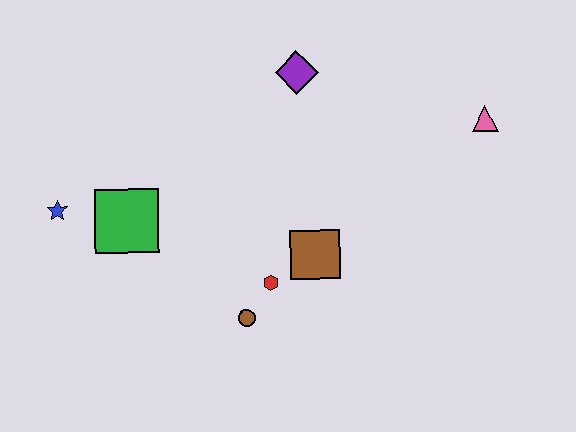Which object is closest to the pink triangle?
The purple diamond is closest to the pink triangle.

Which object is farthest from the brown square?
The blue star is farthest from the brown square.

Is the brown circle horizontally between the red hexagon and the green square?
Yes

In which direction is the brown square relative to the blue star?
The brown square is to the right of the blue star.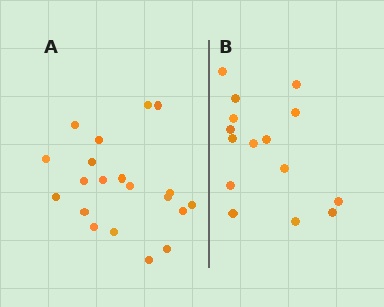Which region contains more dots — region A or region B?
Region A (the left region) has more dots.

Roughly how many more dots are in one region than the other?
Region A has about 5 more dots than region B.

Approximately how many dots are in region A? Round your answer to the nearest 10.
About 20 dots.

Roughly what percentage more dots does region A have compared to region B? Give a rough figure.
About 35% more.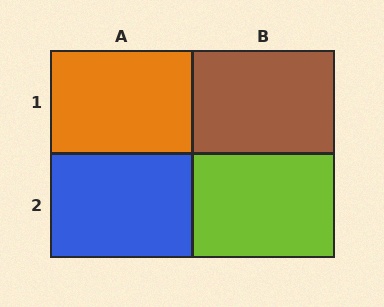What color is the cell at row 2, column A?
Blue.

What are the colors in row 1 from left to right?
Orange, brown.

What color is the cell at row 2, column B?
Lime.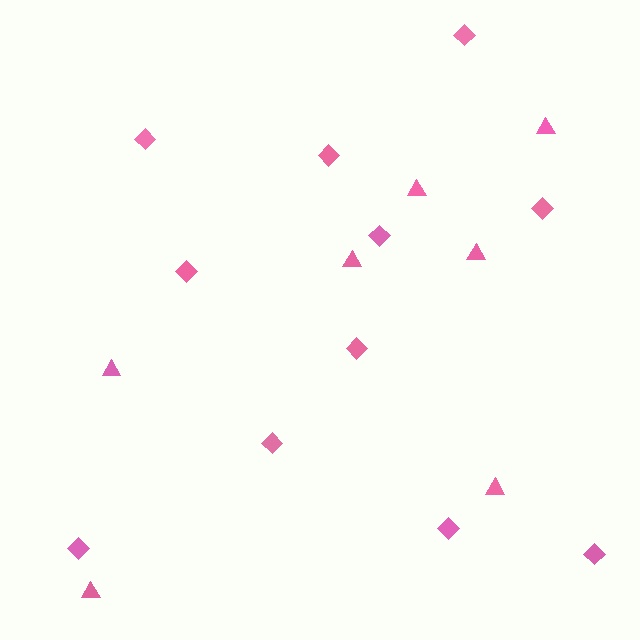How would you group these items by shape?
There are 2 groups: one group of diamonds (11) and one group of triangles (7).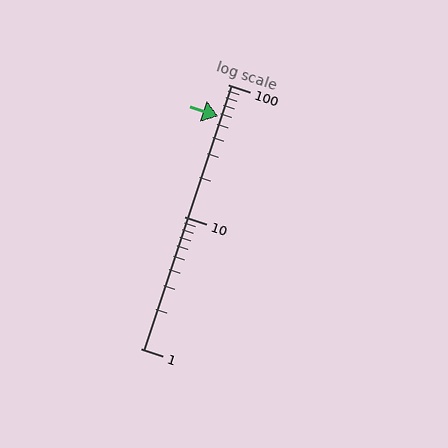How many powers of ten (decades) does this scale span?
The scale spans 2 decades, from 1 to 100.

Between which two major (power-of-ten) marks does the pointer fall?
The pointer is between 10 and 100.